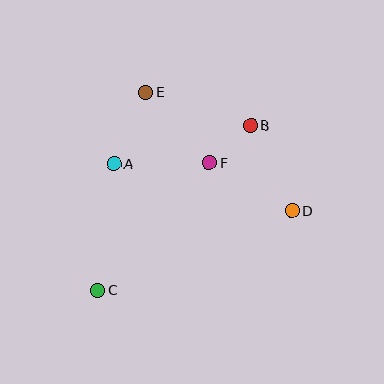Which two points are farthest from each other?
Points B and C are farthest from each other.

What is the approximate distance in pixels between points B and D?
The distance between B and D is approximately 95 pixels.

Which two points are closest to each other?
Points B and F are closest to each other.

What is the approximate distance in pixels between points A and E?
The distance between A and E is approximately 78 pixels.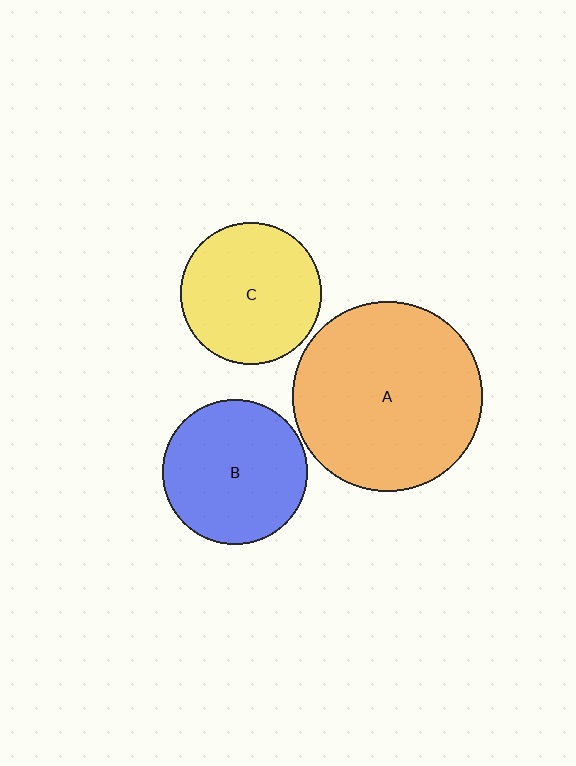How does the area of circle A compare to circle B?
Approximately 1.7 times.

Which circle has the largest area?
Circle A (orange).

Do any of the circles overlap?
No, none of the circles overlap.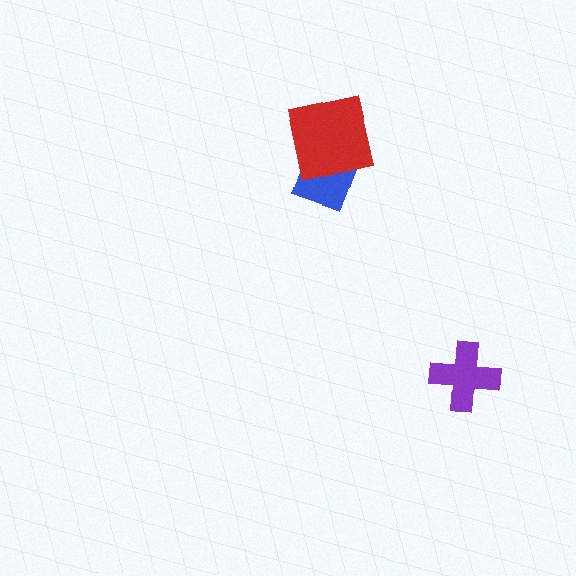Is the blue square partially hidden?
Yes, it is partially covered by another shape.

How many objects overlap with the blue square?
1 object overlaps with the blue square.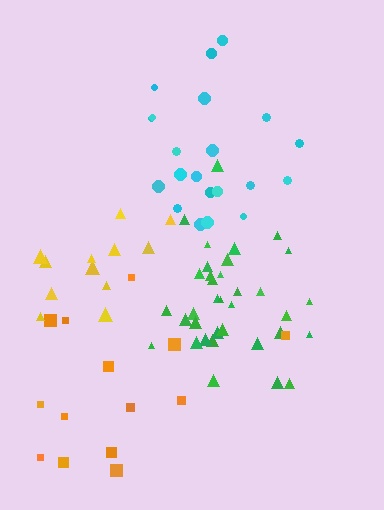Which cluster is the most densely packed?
Green.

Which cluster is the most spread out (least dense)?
Orange.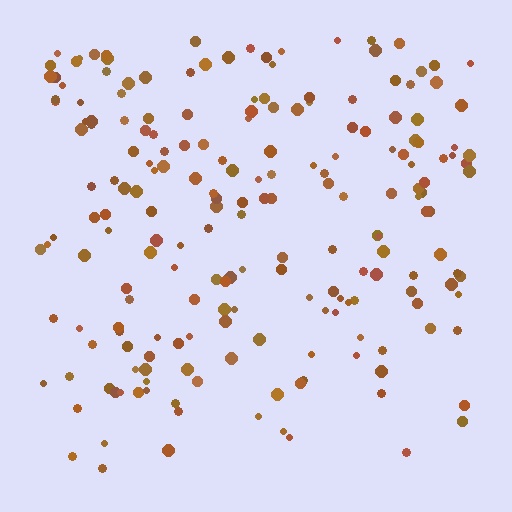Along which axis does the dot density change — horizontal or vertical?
Vertical.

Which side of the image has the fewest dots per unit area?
The bottom.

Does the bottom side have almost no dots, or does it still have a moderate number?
Still a moderate number, just noticeably fewer than the top.